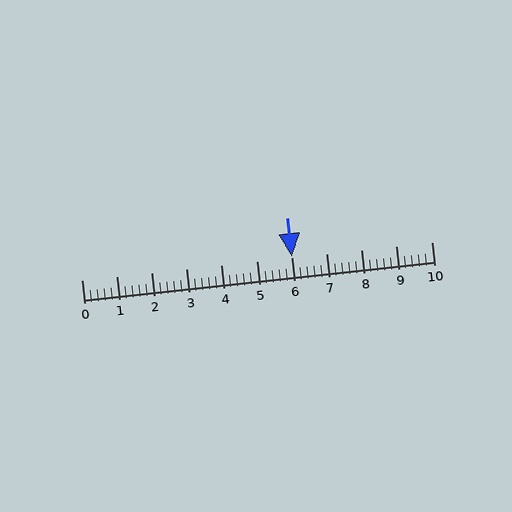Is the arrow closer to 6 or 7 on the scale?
The arrow is closer to 6.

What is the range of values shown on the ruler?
The ruler shows values from 0 to 10.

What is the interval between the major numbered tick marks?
The major tick marks are spaced 1 units apart.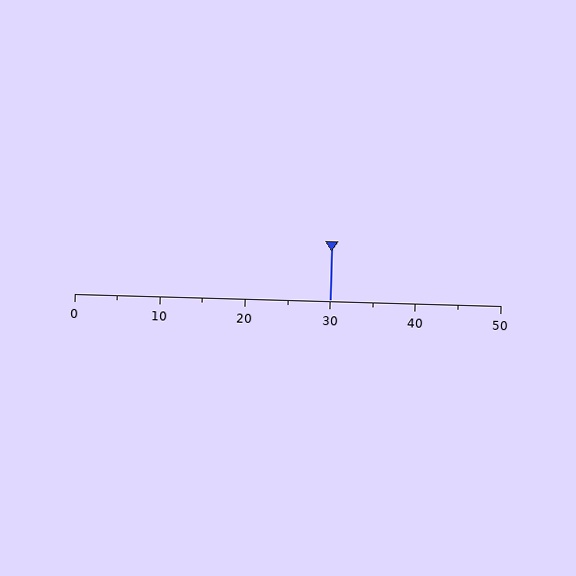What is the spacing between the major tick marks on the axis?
The major ticks are spaced 10 apart.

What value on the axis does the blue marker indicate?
The marker indicates approximately 30.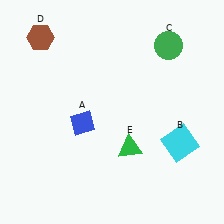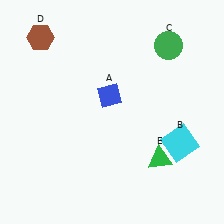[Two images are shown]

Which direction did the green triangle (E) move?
The green triangle (E) moved right.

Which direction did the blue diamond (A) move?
The blue diamond (A) moved up.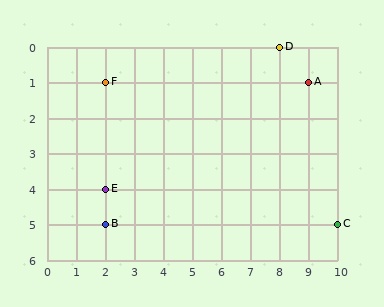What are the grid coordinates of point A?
Point A is at grid coordinates (9, 1).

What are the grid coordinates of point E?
Point E is at grid coordinates (2, 4).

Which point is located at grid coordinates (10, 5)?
Point C is at (10, 5).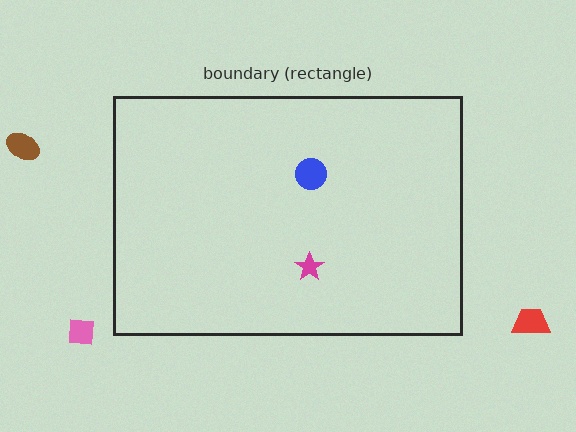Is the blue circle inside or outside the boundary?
Inside.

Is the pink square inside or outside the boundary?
Outside.